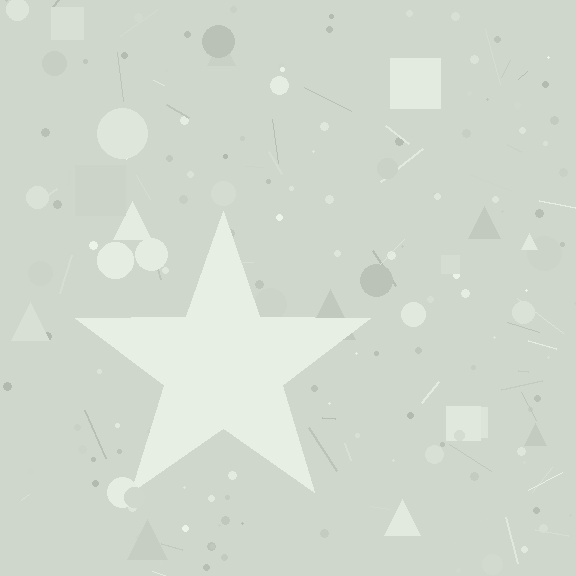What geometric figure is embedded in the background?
A star is embedded in the background.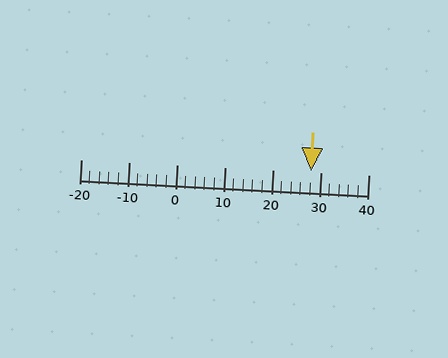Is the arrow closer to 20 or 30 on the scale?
The arrow is closer to 30.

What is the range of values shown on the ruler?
The ruler shows values from -20 to 40.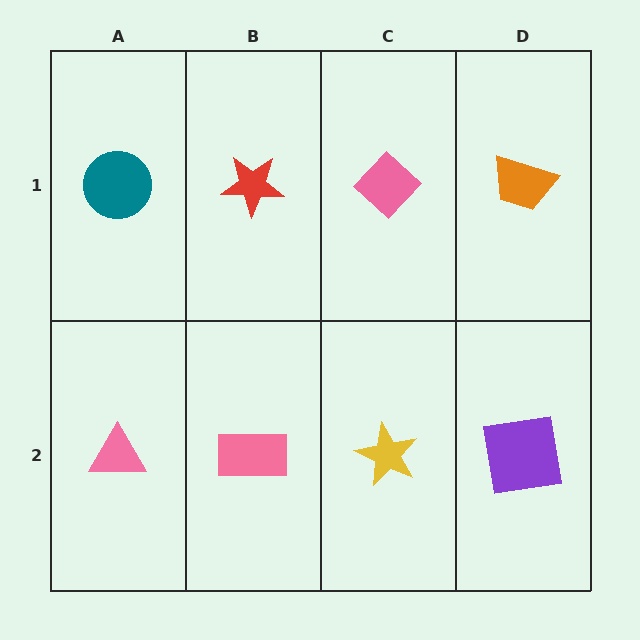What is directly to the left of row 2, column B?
A pink triangle.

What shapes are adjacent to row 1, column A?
A pink triangle (row 2, column A), a red star (row 1, column B).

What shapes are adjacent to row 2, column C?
A pink diamond (row 1, column C), a pink rectangle (row 2, column B), a purple square (row 2, column D).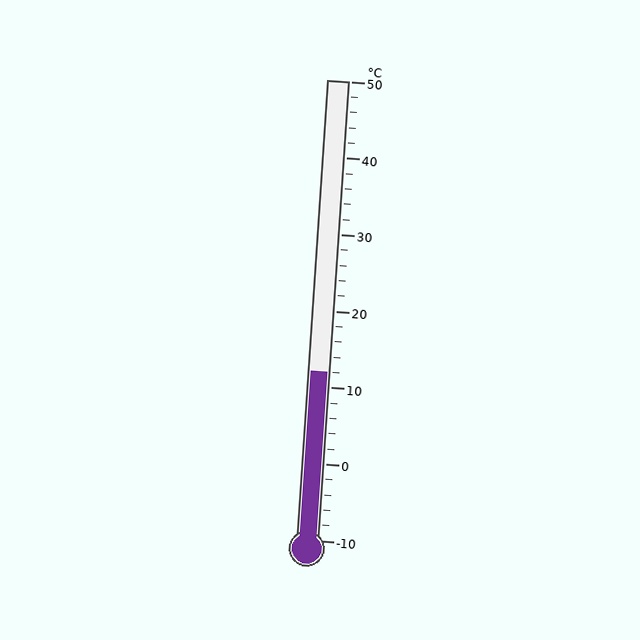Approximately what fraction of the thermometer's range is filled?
The thermometer is filled to approximately 35% of its range.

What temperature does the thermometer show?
The thermometer shows approximately 12°C.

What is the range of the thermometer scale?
The thermometer scale ranges from -10°C to 50°C.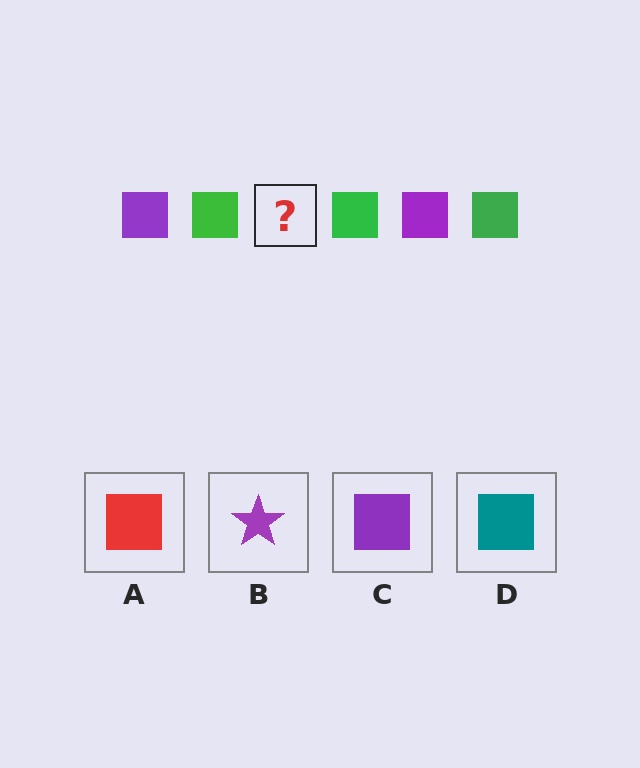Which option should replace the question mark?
Option C.